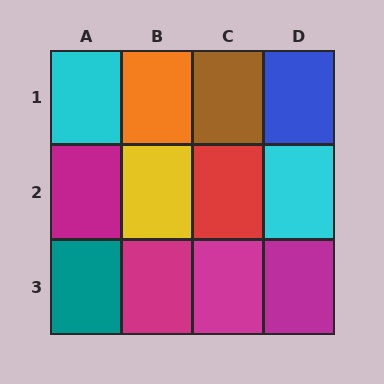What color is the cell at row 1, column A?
Cyan.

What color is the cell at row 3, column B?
Magenta.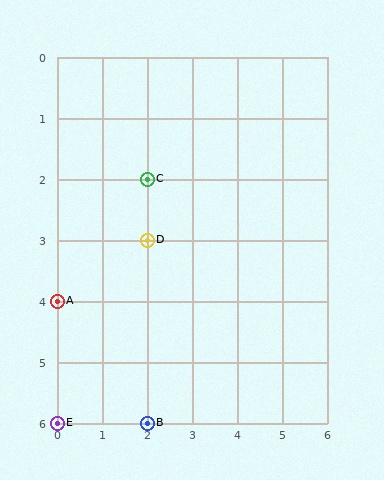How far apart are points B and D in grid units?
Points B and D are 3 rows apart.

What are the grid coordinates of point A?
Point A is at grid coordinates (0, 4).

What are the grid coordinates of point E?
Point E is at grid coordinates (0, 6).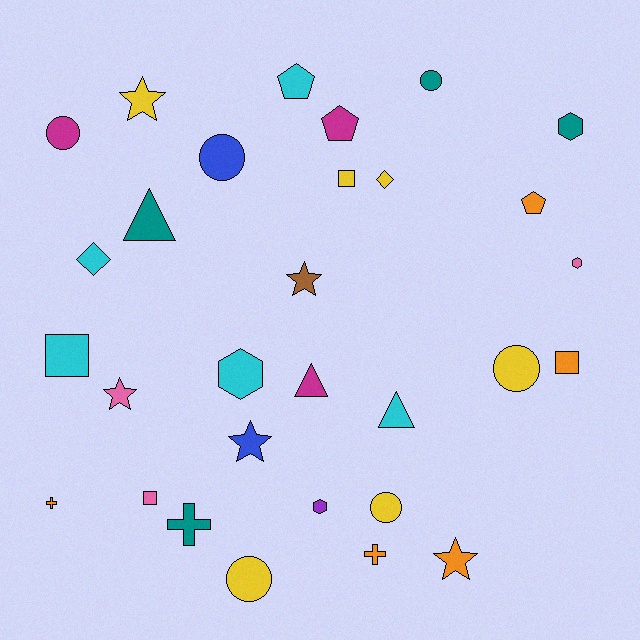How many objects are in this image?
There are 30 objects.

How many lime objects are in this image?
There are no lime objects.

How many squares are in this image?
There are 4 squares.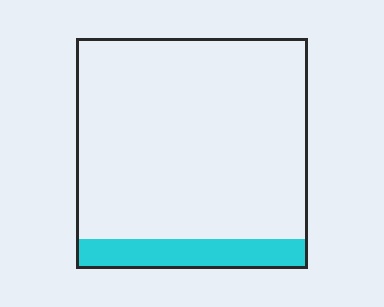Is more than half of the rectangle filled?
No.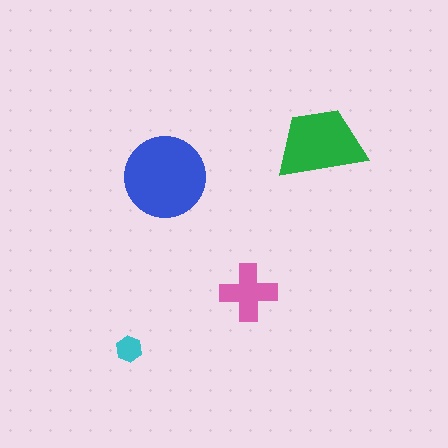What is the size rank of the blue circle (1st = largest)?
1st.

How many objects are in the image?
There are 4 objects in the image.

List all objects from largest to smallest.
The blue circle, the green trapezoid, the pink cross, the cyan hexagon.